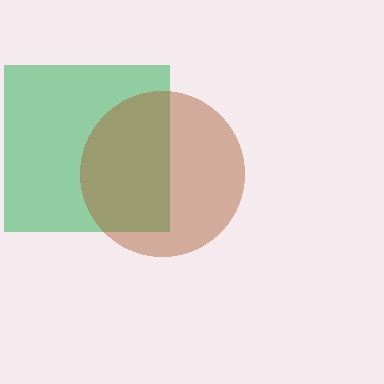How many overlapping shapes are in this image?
There are 2 overlapping shapes in the image.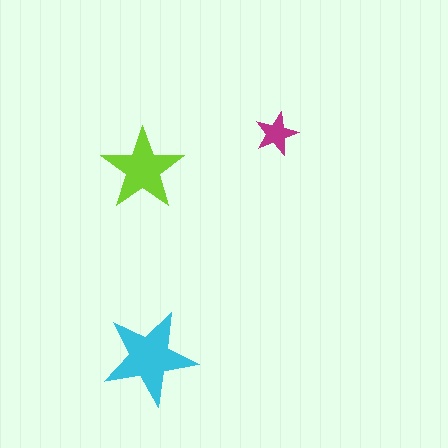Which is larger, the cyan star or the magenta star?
The cyan one.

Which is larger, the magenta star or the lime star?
The lime one.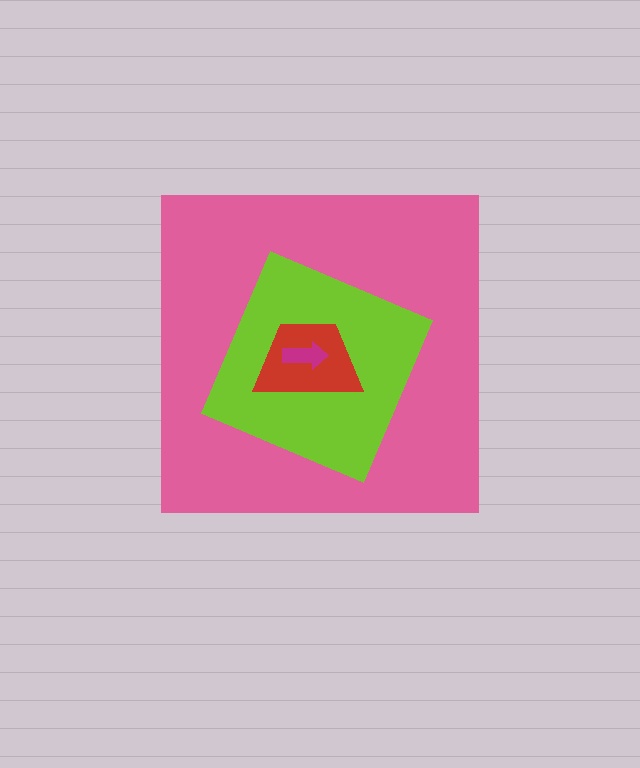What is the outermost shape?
The pink square.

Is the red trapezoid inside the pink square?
Yes.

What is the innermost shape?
The magenta arrow.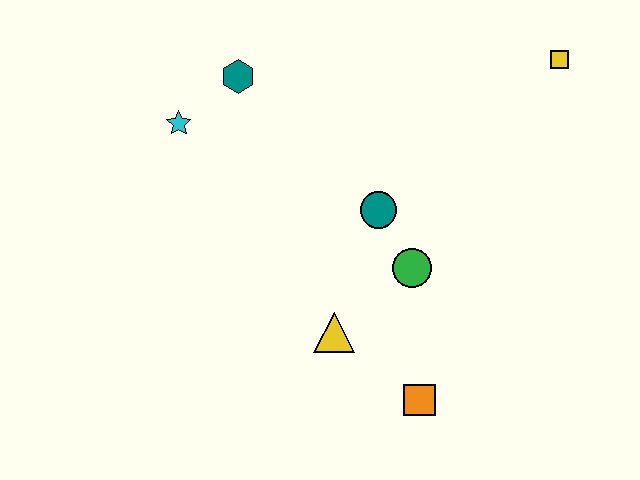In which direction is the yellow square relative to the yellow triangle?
The yellow square is above the yellow triangle.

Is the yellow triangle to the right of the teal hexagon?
Yes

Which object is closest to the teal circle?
The green circle is closest to the teal circle.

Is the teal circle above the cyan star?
No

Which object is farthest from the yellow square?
The cyan star is farthest from the yellow square.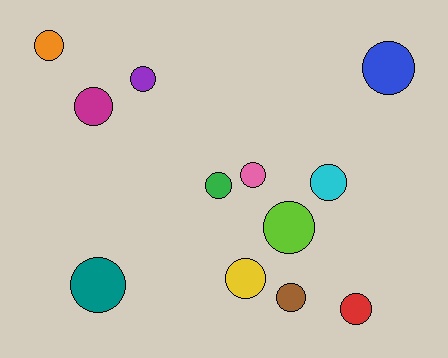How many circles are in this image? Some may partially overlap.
There are 12 circles.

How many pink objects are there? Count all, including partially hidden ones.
There is 1 pink object.